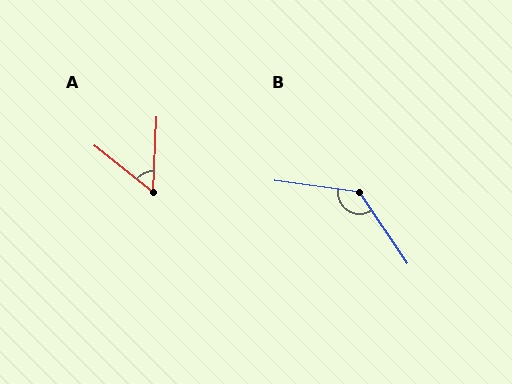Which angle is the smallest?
A, at approximately 54 degrees.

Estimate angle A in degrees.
Approximately 54 degrees.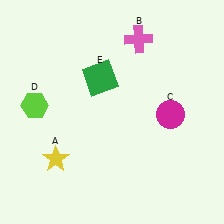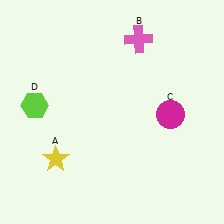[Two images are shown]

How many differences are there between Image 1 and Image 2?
There is 1 difference between the two images.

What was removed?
The green square (E) was removed in Image 2.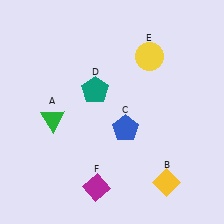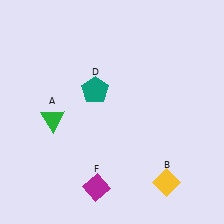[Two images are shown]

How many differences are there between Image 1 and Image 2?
There are 2 differences between the two images.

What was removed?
The yellow circle (E), the blue pentagon (C) were removed in Image 2.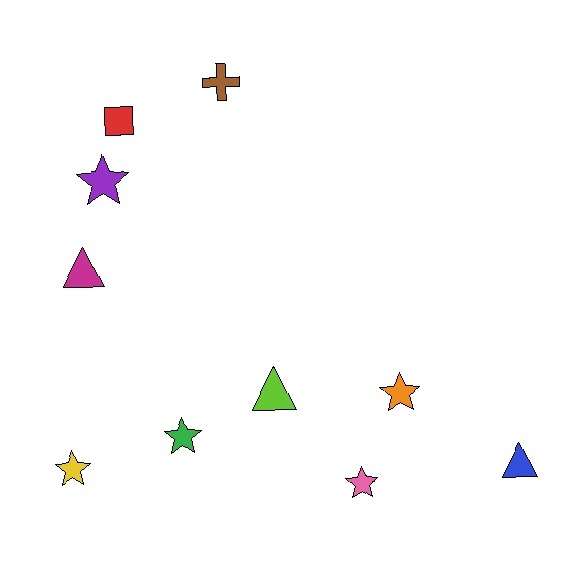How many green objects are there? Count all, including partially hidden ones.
There is 1 green object.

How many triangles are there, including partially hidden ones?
There are 3 triangles.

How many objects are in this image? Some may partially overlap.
There are 10 objects.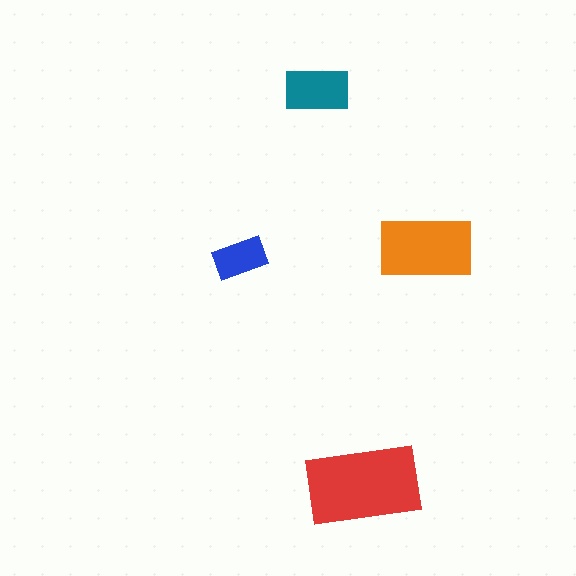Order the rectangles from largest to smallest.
the red one, the orange one, the teal one, the blue one.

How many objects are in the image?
There are 4 objects in the image.